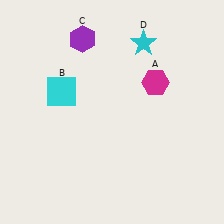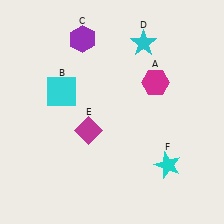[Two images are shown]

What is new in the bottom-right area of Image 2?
A cyan star (F) was added in the bottom-right area of Image 2.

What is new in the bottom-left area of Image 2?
A magenta diamond (E) was added in the bottom-left area of Image 2.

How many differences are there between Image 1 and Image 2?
There are 2 differences between the two images.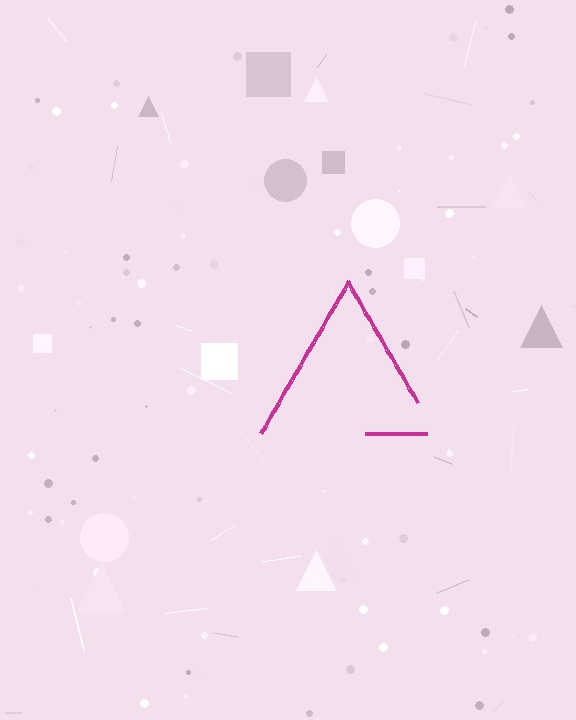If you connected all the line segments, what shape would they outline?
They would outline a triangle.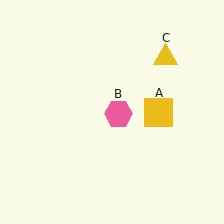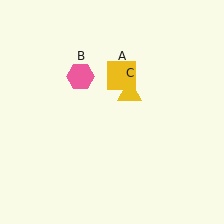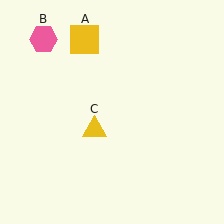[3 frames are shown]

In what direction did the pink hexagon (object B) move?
The pink hexagon (object B) moved up and to the left.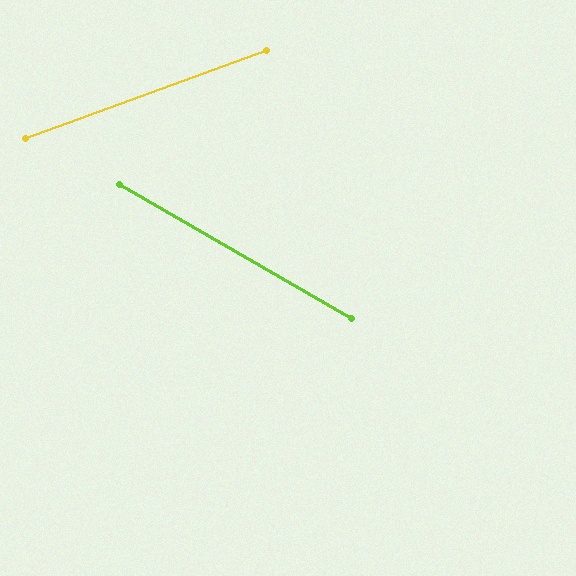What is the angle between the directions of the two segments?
Approximately 50 degrees.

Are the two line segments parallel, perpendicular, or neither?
Neither parallel nor perpendicular — they differ by about 50°.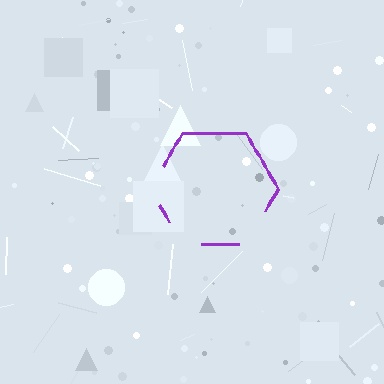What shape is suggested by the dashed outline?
The dashed outline suggests a hexagon.